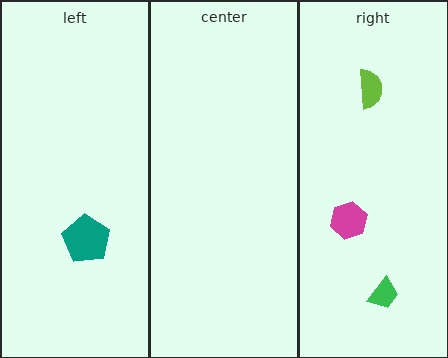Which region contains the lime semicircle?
The right region.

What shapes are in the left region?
The teal pentagon.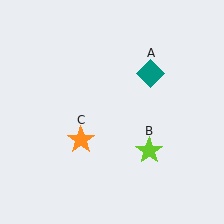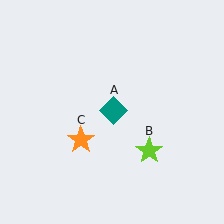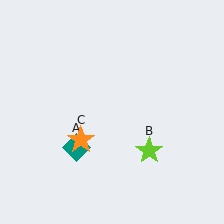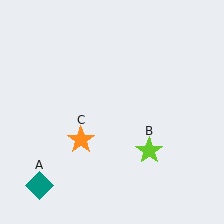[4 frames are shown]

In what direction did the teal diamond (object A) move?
The teal diamond (object A) moved down and to the left.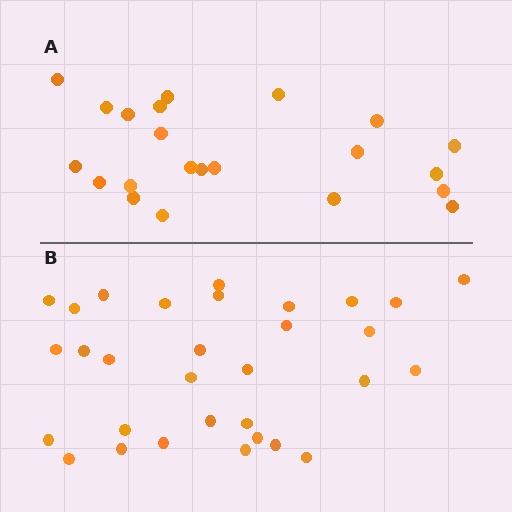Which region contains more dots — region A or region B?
Region B (the bottom region) has more dots.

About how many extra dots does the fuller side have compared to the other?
Region B has roughly 8 or so more dots than region A.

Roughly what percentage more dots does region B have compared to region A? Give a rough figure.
About 40% more.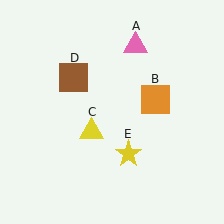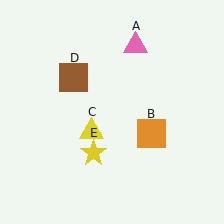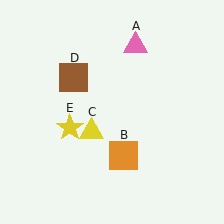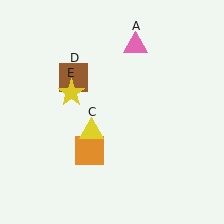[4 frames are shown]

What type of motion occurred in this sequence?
The orange square (object B), yellow star (object E) rotated clockwise around the center of the scene.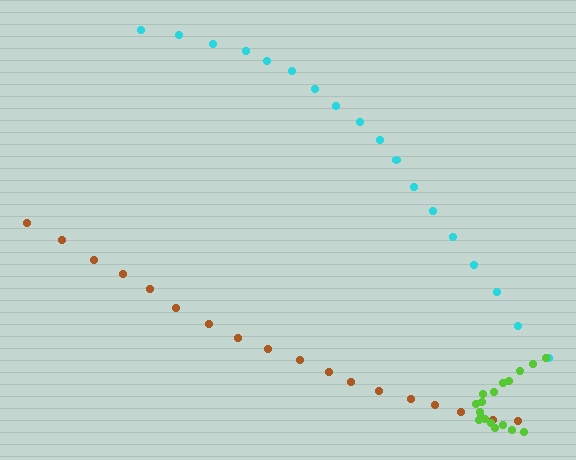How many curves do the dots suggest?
There are 3 distinct paths.